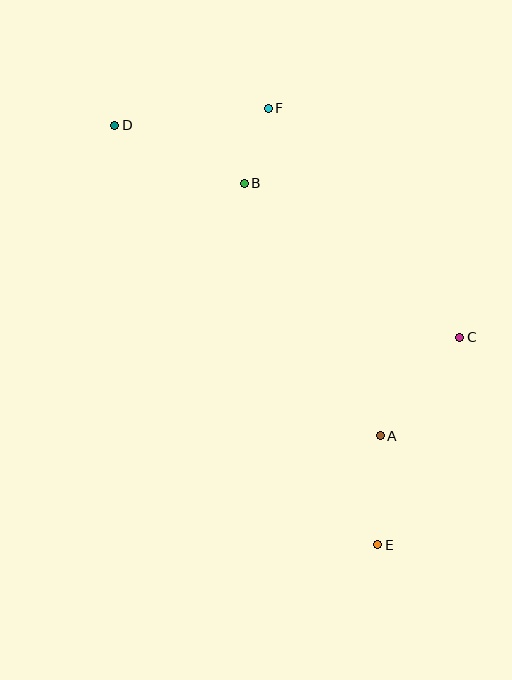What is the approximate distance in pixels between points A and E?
The distance between A and E is approximately 109 pixels.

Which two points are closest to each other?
Points B and F are closest to each other.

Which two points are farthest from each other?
Points D and E are farthest from each other.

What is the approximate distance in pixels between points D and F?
The distance between D and F is approximately 155 pixels.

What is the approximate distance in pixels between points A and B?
The distance between A and B is approximately 287 pixels.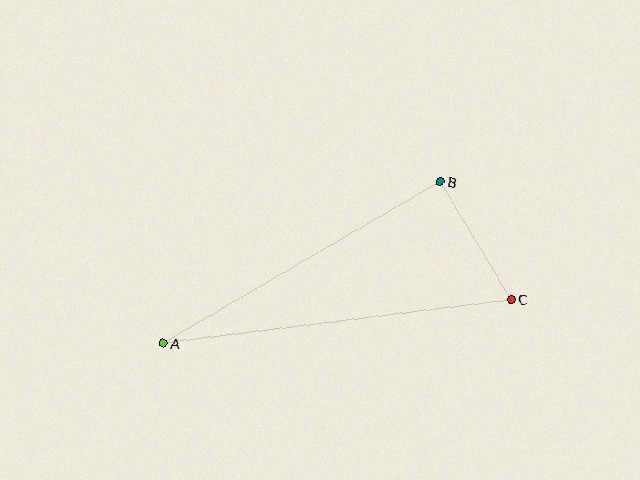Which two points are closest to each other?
Points B and C are closest to each other.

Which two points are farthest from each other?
Points A and C are farthest from each other.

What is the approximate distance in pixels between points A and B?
The distance between A and B is approximately 321 pixels.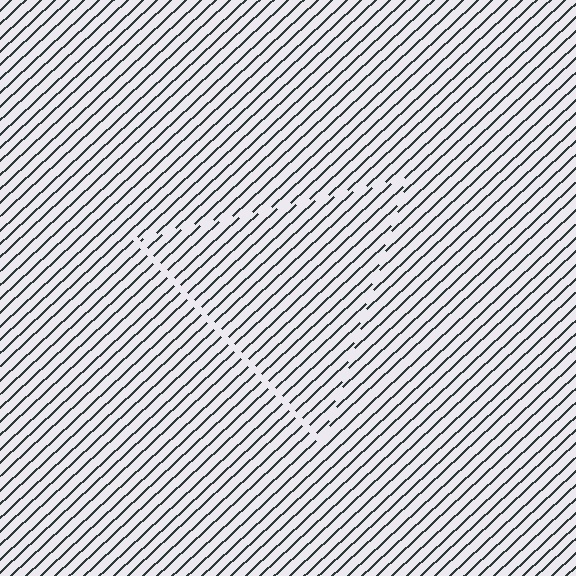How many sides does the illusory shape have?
3 sides — the line-ends trace a triangle.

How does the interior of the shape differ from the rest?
The interior of the shape contains the same grating, shifted by half a period — the contour is defined by the phase discontinuity where line-ends from the inner and outer gratings abut.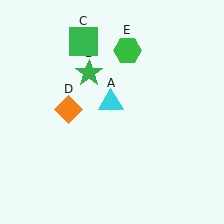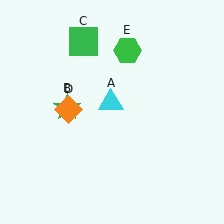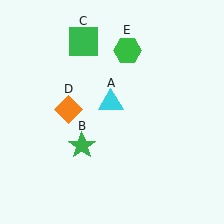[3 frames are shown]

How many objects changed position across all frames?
1 object changed position: green star (object B).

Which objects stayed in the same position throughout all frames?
Cyan triangle (object A) and green square (object C) and orange diamond (object D) and green hexagon (object E) remained stationary.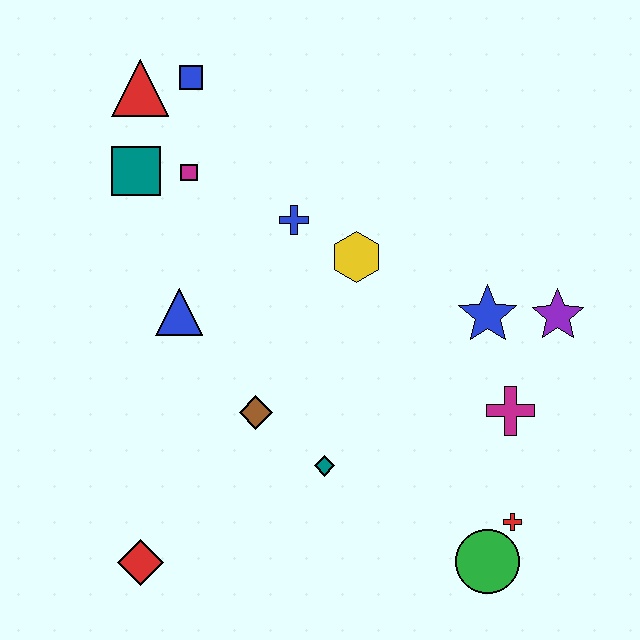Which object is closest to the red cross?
The green circle is closest to the red cross.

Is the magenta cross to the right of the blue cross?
Yes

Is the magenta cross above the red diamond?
Yes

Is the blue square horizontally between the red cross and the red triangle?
Yes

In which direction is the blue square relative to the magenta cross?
The blue square is above the magenta cross.